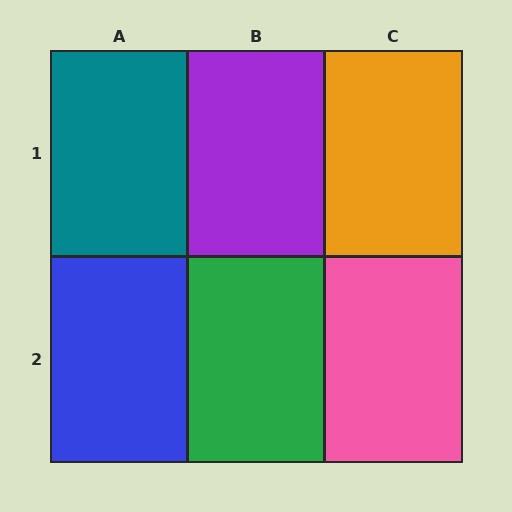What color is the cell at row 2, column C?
Pink.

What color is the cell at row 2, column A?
Blue.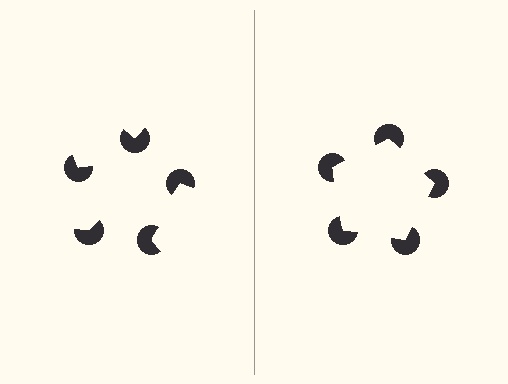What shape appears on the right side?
An illusory pentagon.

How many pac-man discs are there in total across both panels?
10 — 5 on each side.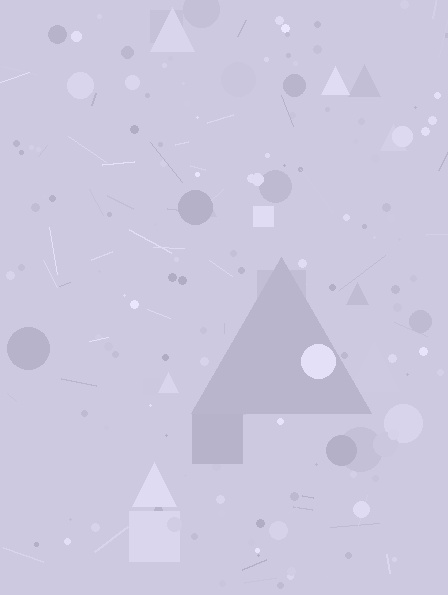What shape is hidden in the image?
A triangle is hidden in the image.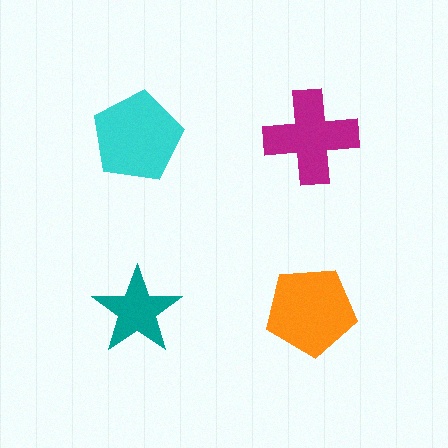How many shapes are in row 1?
2 shapes.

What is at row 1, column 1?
A cyan pentagon.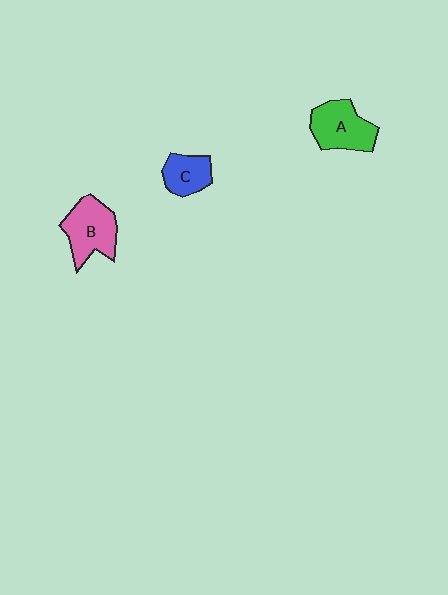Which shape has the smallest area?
Shape C (blue).